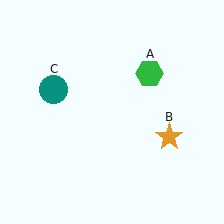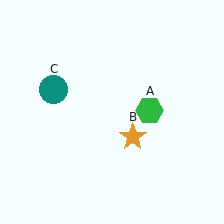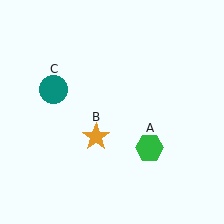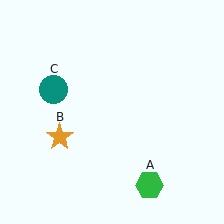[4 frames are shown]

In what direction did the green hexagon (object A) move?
The green hexagon (object A) moved down.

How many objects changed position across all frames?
2 objects changed position: green hexagon (object A), orange star (object B).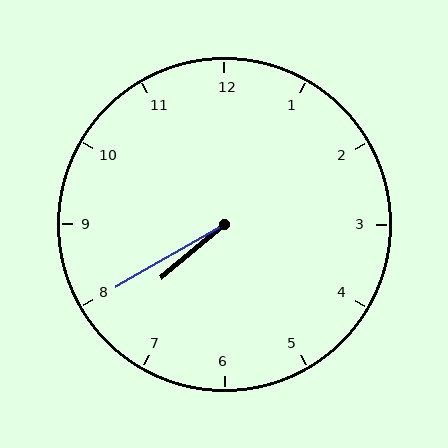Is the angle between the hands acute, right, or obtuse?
It is acute.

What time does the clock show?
7:40.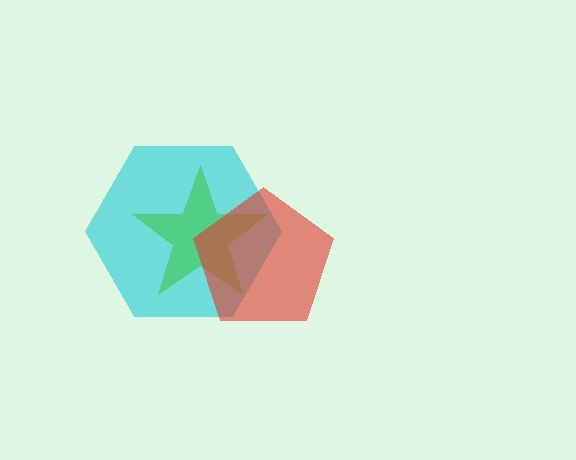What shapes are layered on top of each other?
The layered shapes are: a cyan hexagon, a green star, a red pentagon.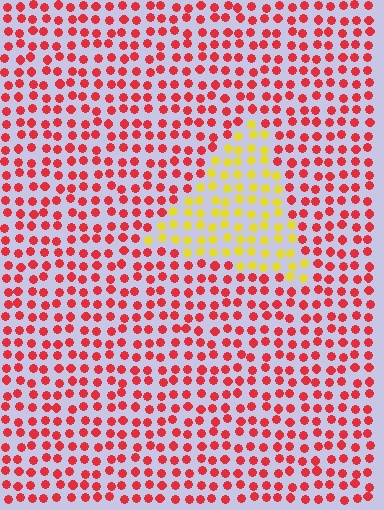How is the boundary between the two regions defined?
The boundary is defined purely by a slight shift in hue (about 62 degrees). Spacing, size, and orientation are identical on both sides.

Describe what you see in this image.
The image is filled with small red elements in a uniform arrangement. A triangle-shaped region is visible where the elements are tinted to a slightly different hue, forming a subtle color boundary.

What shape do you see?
I see a triangle.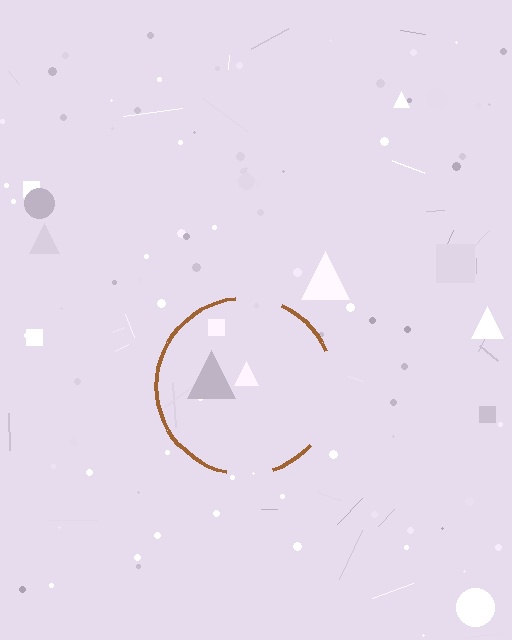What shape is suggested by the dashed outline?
The dashed outline suggests a circle.